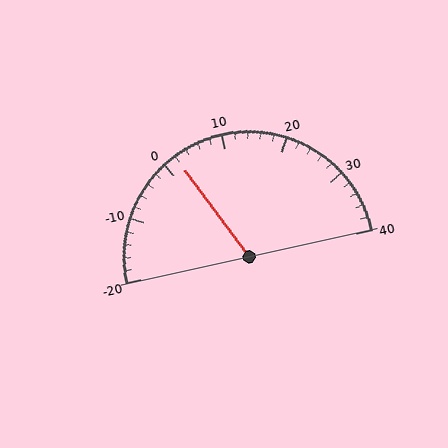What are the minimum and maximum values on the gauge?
The gauge ranges from -20 to 40.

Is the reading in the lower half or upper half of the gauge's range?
The reading is in the lower half of the range (-20 to 40).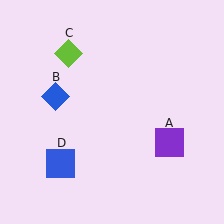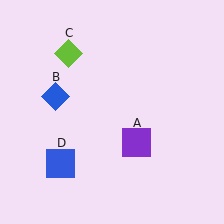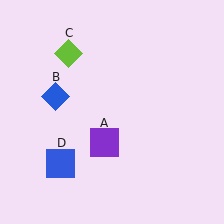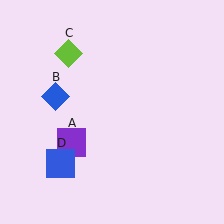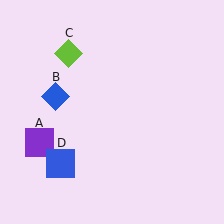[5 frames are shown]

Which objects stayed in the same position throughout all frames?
Blue diamond (object B) and lime diamond (object C) and blue square (object D) remained stationary.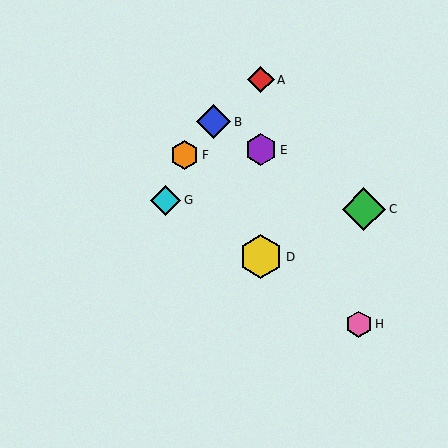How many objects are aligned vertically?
3 objects (A, D, E) are aligned vertically.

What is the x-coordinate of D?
Object D is at x≈261.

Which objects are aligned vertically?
Objects A, D, E are aligned vertically.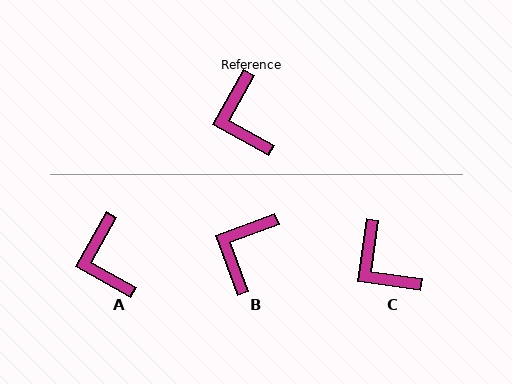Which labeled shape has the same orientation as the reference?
A.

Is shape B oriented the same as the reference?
No, it is off by about 40 degrees.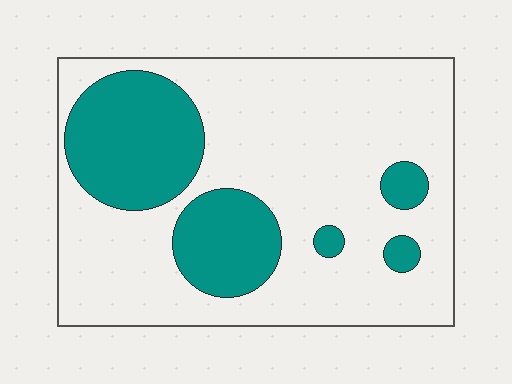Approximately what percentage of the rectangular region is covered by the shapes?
Approximately 25%.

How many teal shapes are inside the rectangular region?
5.